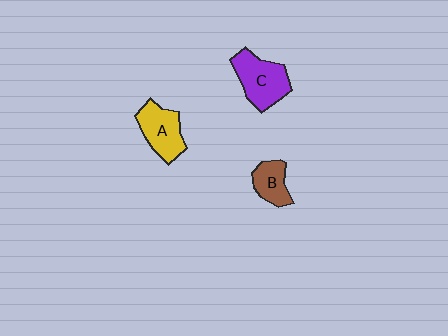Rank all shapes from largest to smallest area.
From largest to smallest: C (purple), A (yellow), B (brown).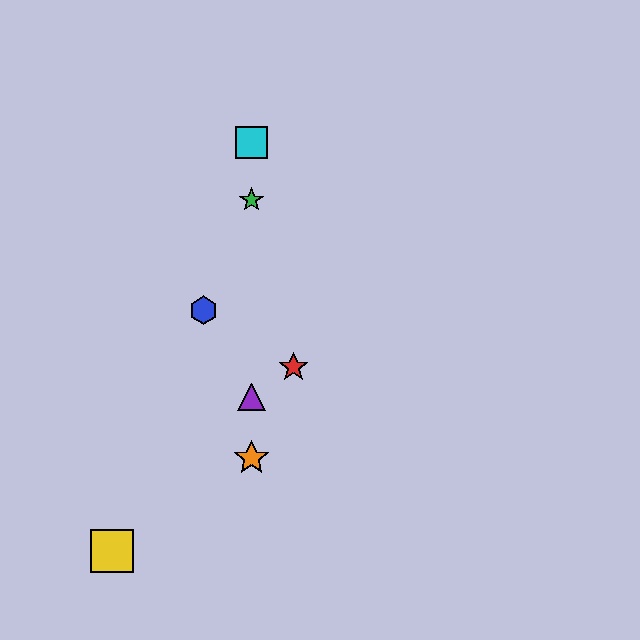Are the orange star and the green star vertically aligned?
Yes, both are at x≈252.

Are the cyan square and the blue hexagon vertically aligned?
No, the cyan square is at x≈252 and the blue hexagon is at x≈203.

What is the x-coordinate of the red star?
The red star is at x≈294.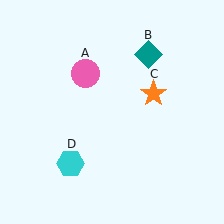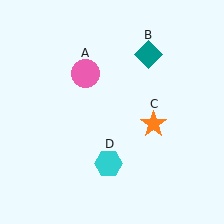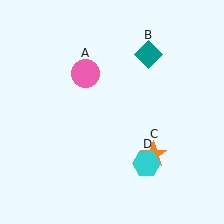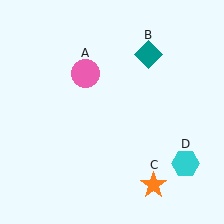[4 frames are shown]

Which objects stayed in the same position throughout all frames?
Pink circle (object A) and teal diamond (object B) remained stationary.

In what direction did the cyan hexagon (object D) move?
The cyan hexagon (object D) moved right.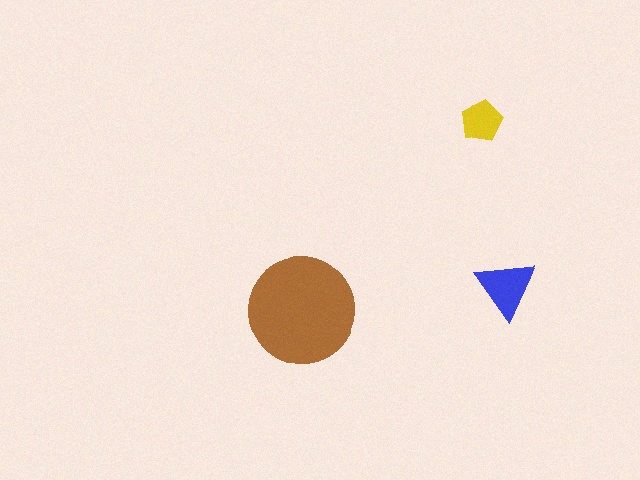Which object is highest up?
The yellow pentagon is topmost.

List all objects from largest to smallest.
The brown circle, the blue triangle, the yellow pentagon.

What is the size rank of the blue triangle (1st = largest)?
2nd.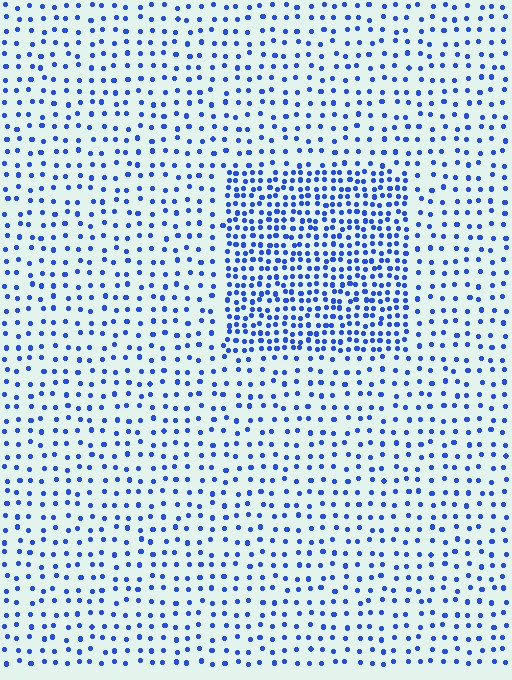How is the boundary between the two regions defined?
The boundary is defined by a change in element density (approximately 2.3x ratio). All elements are the same color, size, and shape.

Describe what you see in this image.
The image contains small blue elements arranged at two different densities. A rectangle-shaped region is visible where the elements are more densely packed than the surrounding area.